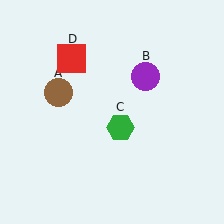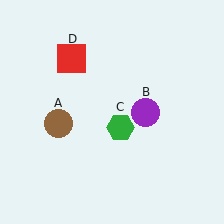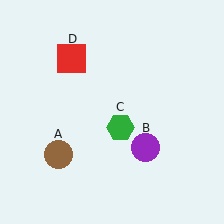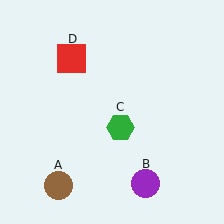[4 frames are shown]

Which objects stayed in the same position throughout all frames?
Green hexagon (object C) and red square (object D) remained stationary.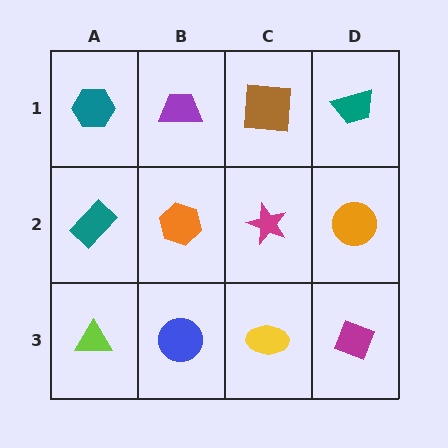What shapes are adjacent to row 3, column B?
An orange hexagon (row 2, column B), a lime triangle (row 3, column A), a yellow ellipse (row 3, column C).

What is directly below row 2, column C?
A yellow ellipse.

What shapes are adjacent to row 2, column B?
A purple trapezoid (row 1, column B), a blue circle (row 3, column B), a teal rectangle (row 2, column A), a magenta star (row 2, column C).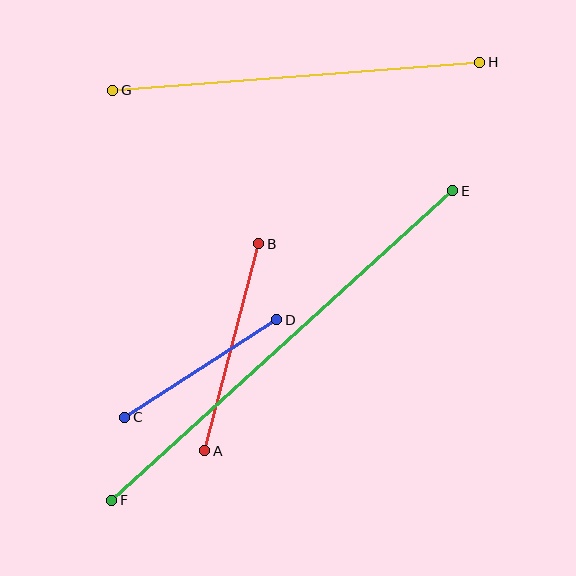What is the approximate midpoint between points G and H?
The midpoint is at approximately (296, 76) pixels.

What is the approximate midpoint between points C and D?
The midpoint is at approximately (201, 368) pixels.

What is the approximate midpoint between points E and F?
The midpoint is at approximately (282, 345) pixels.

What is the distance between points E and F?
The distance is approximately 460 pixels.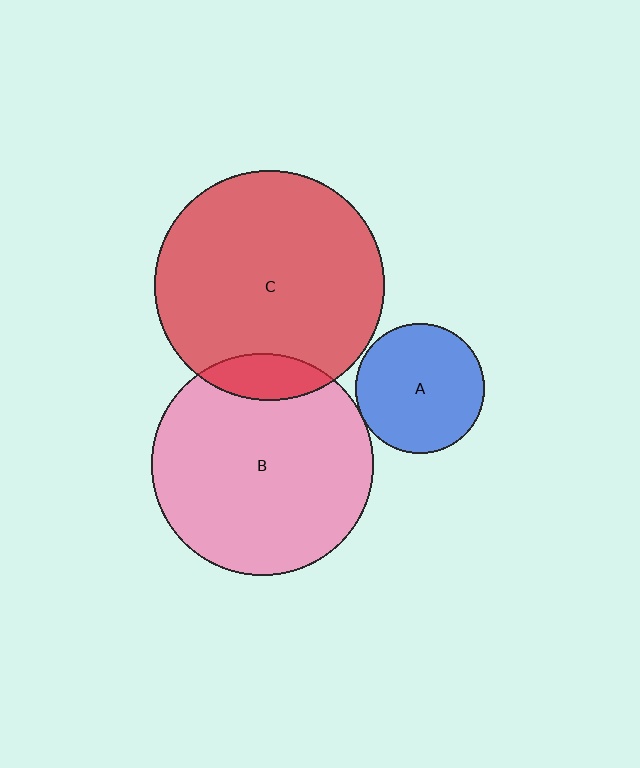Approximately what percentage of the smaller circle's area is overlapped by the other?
Approximately 5%.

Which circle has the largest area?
Circle C (red).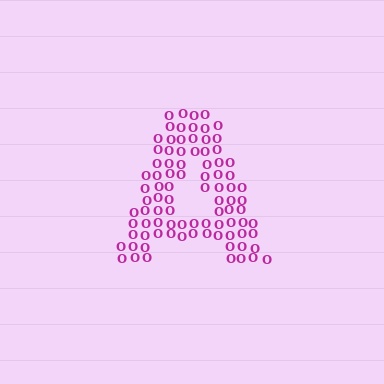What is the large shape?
The large shape is the letter A.